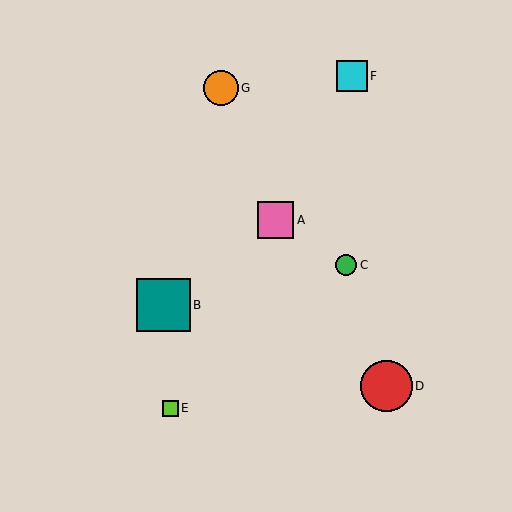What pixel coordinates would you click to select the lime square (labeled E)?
Click at (171, 408) to select the lime square E.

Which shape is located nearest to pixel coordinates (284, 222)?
The pink square (labeled A) at (276, 220) is nearest to that location.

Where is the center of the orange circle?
The center of the orange circle is at (221, 88).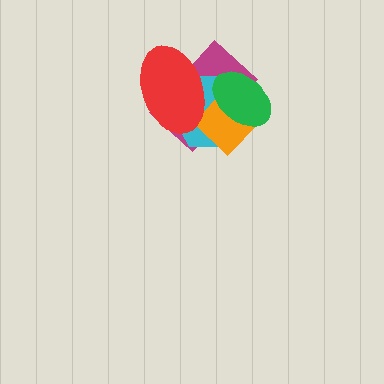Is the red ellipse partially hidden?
Yes, it is partially covered by another shape.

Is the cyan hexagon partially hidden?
Yes, it is partially covered by another shape.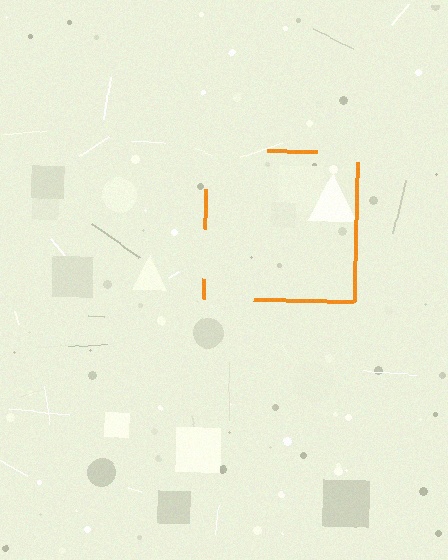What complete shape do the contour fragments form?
The contour fragments form a square.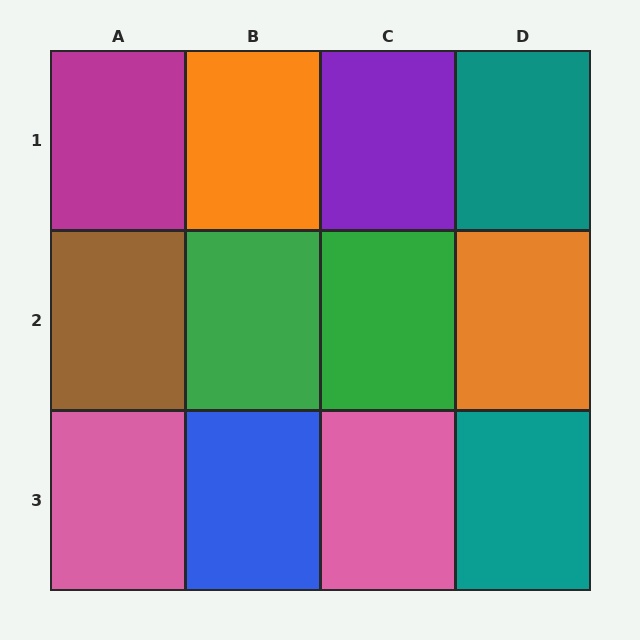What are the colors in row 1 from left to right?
Magenta, orange, purple, teal.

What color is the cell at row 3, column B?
Blue.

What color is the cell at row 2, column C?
Green.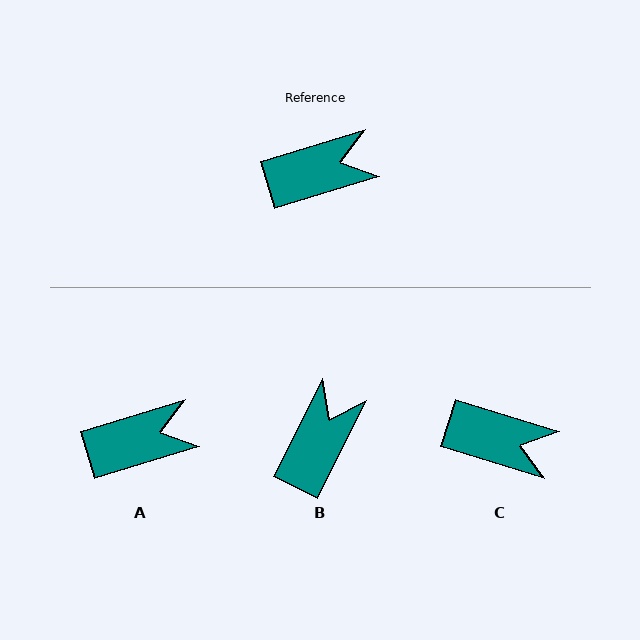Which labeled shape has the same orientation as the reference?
A.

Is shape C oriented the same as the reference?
No, it is off by about 34 degrees.